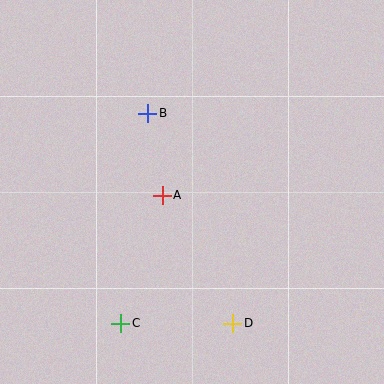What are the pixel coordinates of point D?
Point D is at (233, 323).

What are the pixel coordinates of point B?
Point B is at (148, 113).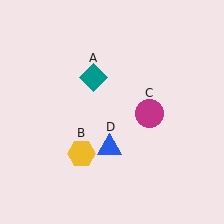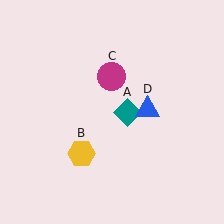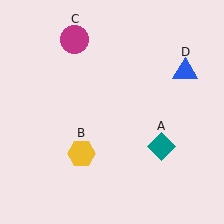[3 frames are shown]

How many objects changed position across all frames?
3 objects changed position: teal diamond (object A), magenta circle (object C), blue triangle (object D).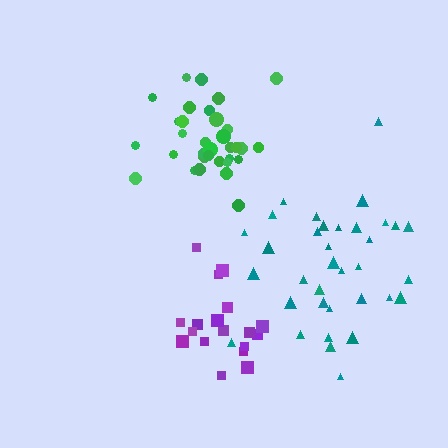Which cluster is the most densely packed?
Green.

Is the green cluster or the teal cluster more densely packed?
Green.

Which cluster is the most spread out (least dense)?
Teal.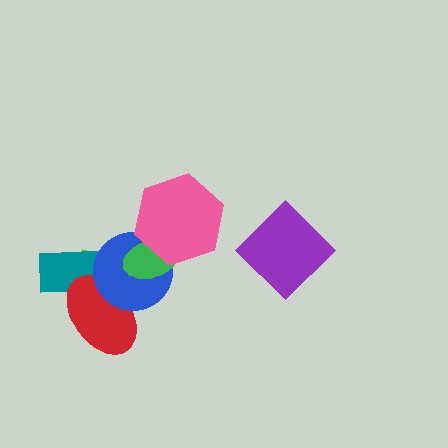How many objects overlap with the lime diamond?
4 objects overlap with the lime diamond.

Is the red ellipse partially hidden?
Yes, it is partially covered by another shape.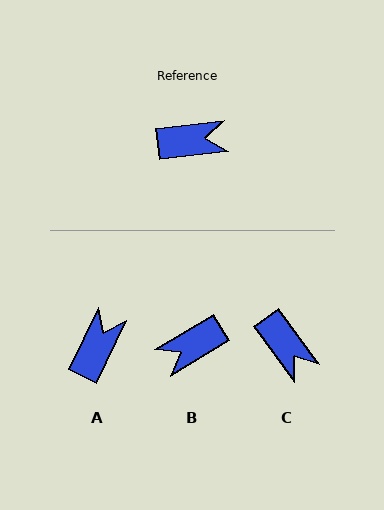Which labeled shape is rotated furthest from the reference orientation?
B, about 156 degrees away.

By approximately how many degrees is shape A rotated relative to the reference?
Approximately 58 degrees counter-clockwise.